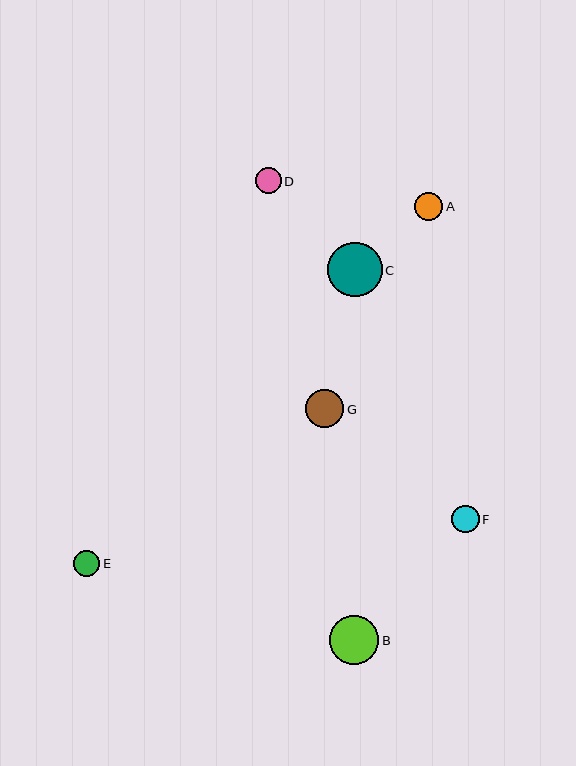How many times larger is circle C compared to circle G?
Circle C is approximately 1.4 times the size of circle G.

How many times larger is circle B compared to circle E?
Circle B is approximately 1.9 times the size of circle E.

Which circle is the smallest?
Circle D is the smallest with a size of approximately 25 pixels.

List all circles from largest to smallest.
From largest to smallest: C, B, G, A, F, E, D.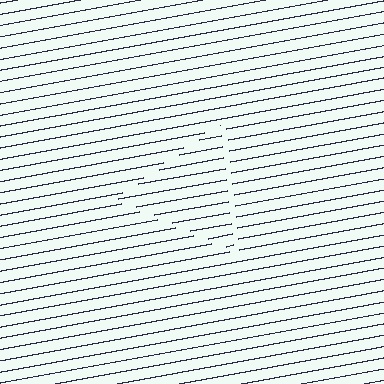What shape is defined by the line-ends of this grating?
An illusory triangle. The interior of the shape contains the same grating, shifted by half a period — the contour is defined by the phase discontinuity where line-ends from the inner and outer gratings abut.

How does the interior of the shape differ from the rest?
The interior of the shape contains the same grating, shifted by half a period — the contour is defined by the phase discontinuity where line-ends from the inner and outer gratings abut.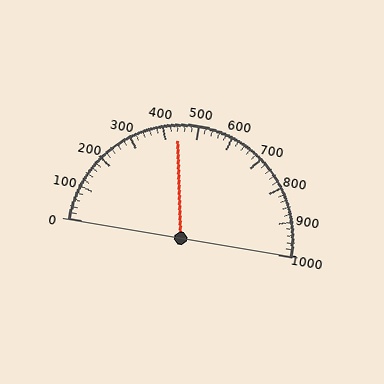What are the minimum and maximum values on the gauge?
The gauge ranges from 0 to 1000.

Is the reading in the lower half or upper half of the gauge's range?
The reading is in the lower half of the range (0 to 1000).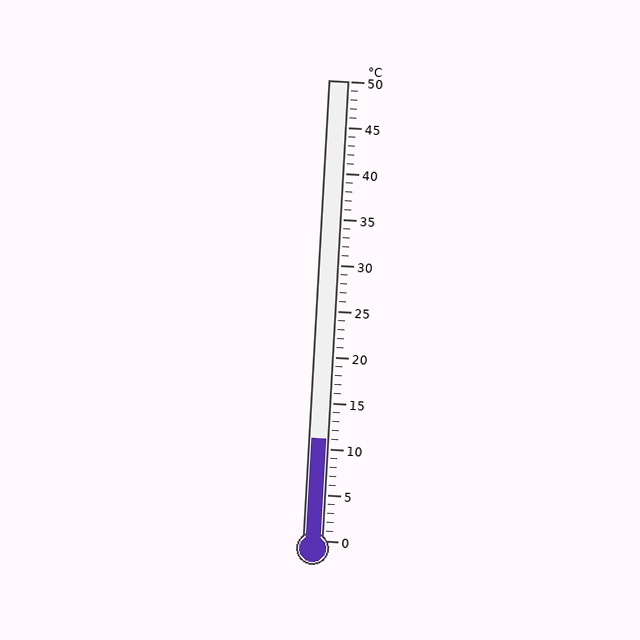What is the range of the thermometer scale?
The thermometer scale ranges from 0°C to 50°C.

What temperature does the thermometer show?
The thermometer shows approximately 11°C.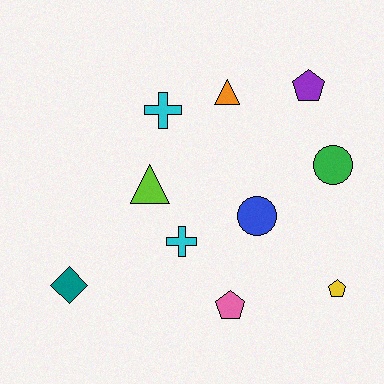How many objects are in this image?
There are 10 objects.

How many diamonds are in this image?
There is 1 diamond.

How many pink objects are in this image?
There is 1 pink object.